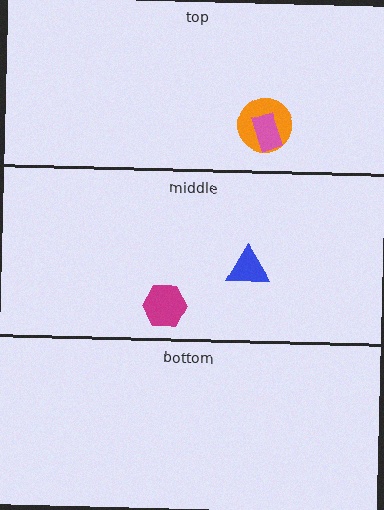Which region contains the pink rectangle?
The top region.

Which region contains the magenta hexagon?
The middle region.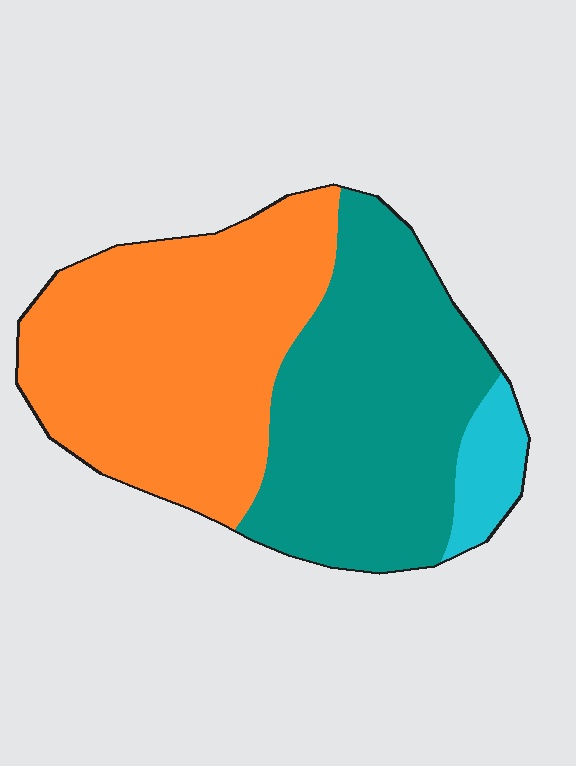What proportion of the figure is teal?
Teal takes up between a quarter and a half of the figure.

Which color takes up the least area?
Cyan, at roughly 5%.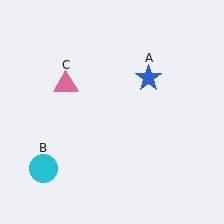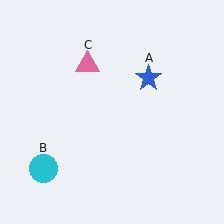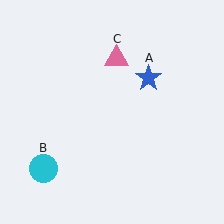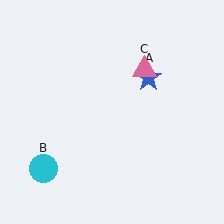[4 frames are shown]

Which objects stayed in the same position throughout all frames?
Blue star (object A) and cyan circle (object B) remained stationary.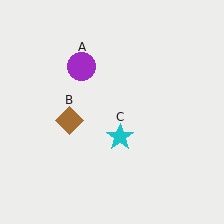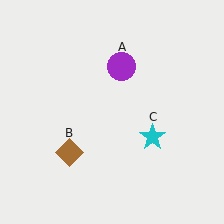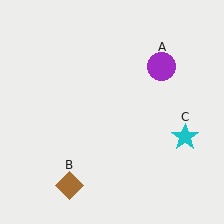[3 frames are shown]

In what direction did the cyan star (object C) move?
The cyan star (object C) moved right.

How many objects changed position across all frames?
3 objects changed position: purple circle (object A), brown diamond (object B), cyan star (object C).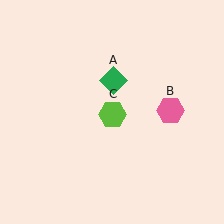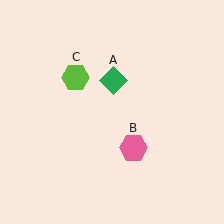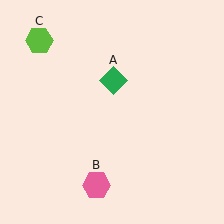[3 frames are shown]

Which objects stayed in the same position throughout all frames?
Green diamond (object A) remained stationary.